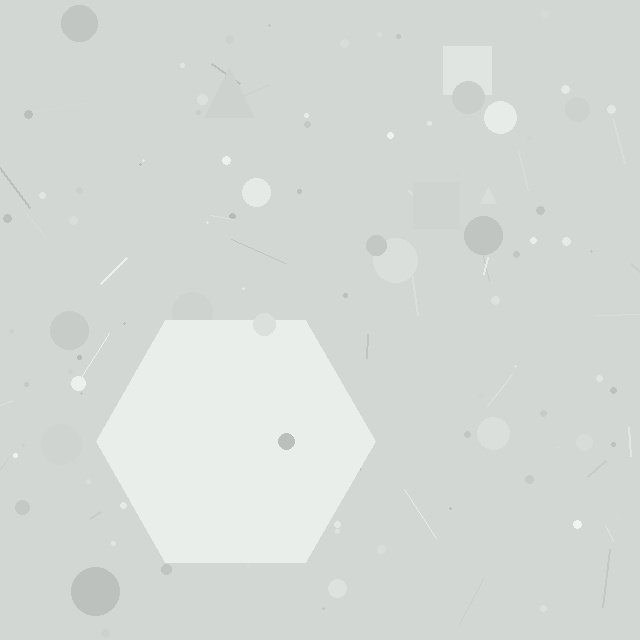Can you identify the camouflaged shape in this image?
The camouflaged shape is a hexagon.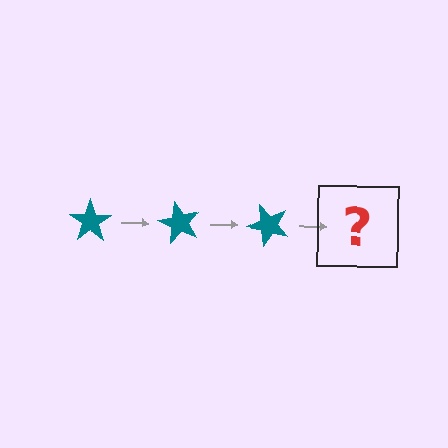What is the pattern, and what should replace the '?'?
The pattern is that the star rotates 60 degrees each step. The '?' should be a teal star rotated 180 degrees.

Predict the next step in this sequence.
The next step is a teal star rotated 180 degrees.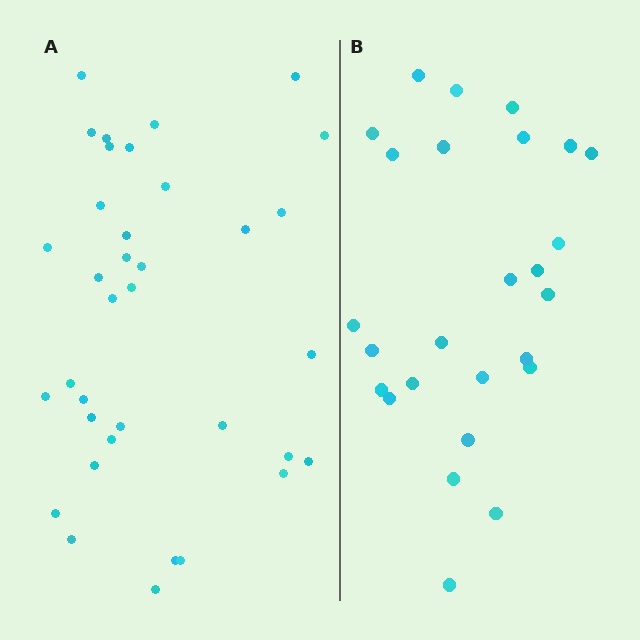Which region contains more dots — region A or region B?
Region A (the left region) has more dots.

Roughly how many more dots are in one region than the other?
Region A has roughly 10 or so more dots than region B.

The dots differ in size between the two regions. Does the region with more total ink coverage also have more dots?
No. Region B has more total ink coverage because its dots are larger, but region A actually contains more individual dots. Total area can be misleading — the number of items is what matters here.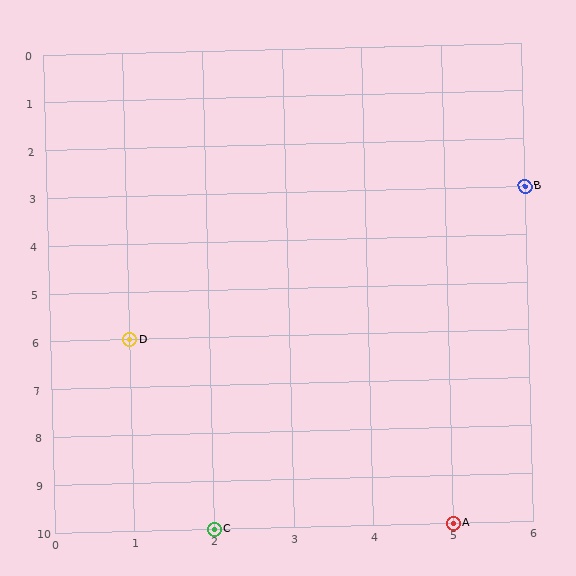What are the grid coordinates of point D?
Point D is at grid coordinates (1, 6).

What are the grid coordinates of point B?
Point B is at grid coordinates (6, 3).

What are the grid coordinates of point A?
Point A is at grid coordinates (5, 10).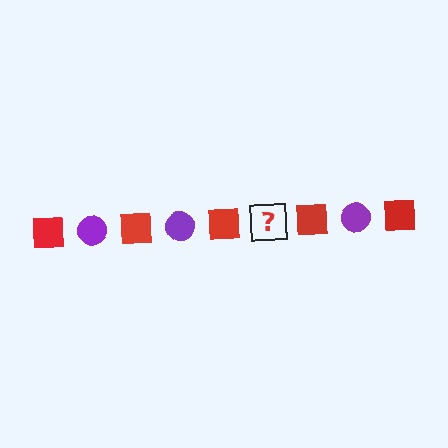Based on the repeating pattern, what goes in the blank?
The blank should be a purple circle.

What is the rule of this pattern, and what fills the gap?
The rule is that the pattern alternates between red square and purple circle. The gap should be filled with a purple circle.